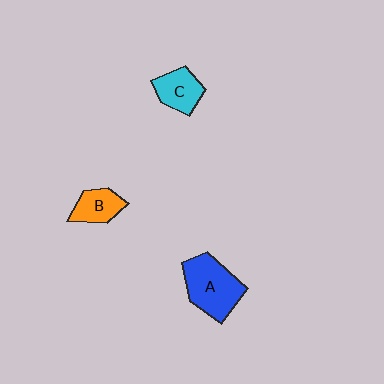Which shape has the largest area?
Shape A (blue).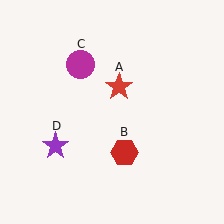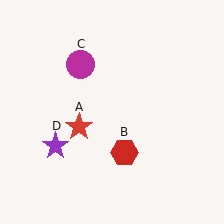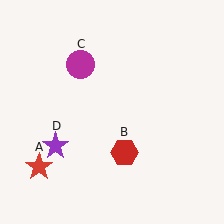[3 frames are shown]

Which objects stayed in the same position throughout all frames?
Red hexagon (object B) and magenta circle (object C) and purple star (object D) remained stationary.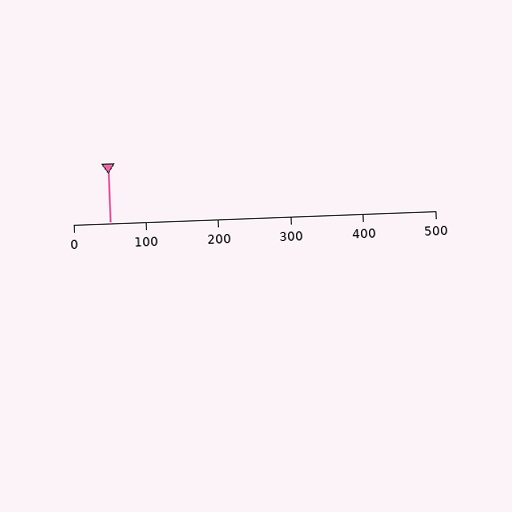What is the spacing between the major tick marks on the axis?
The major ticks are spaced 100 apart.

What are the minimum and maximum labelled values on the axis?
The axis runs from 0 to 500.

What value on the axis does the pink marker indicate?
The marker indicates approximately 50.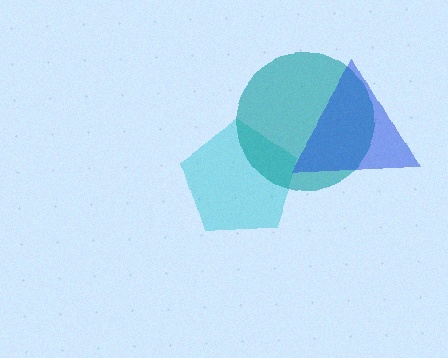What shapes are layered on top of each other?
The layered shapes are: a cyan pentagon, a teal circle, a blue triangle.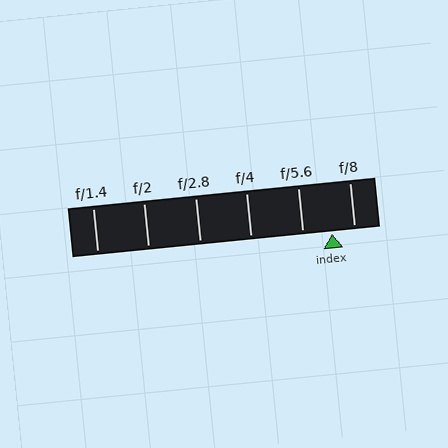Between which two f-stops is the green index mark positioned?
The index mark is between f/5.6 and f/8.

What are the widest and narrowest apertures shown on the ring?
The widest aperture shown is f/1.4 and the narrowest is f/8.